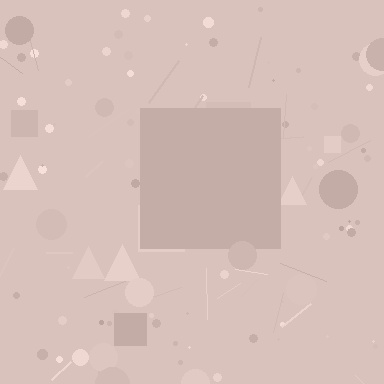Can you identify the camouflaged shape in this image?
The camouflaged shape is a square.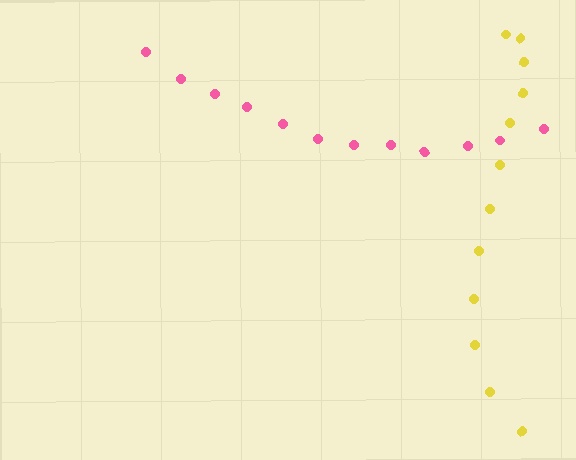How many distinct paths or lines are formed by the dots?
There are 2 distinct paths.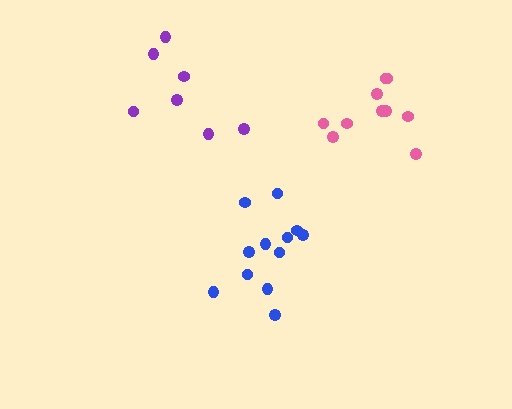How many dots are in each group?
Group 1: 7 dots, Group 2: 10 dots, Group 3: 12 dots (29 total).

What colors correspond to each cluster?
The clusters are colored: purple, pink, blue.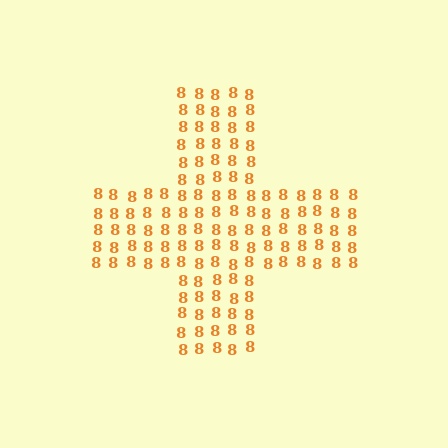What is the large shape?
The large shape is a cross.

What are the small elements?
The small elements are digit 8's.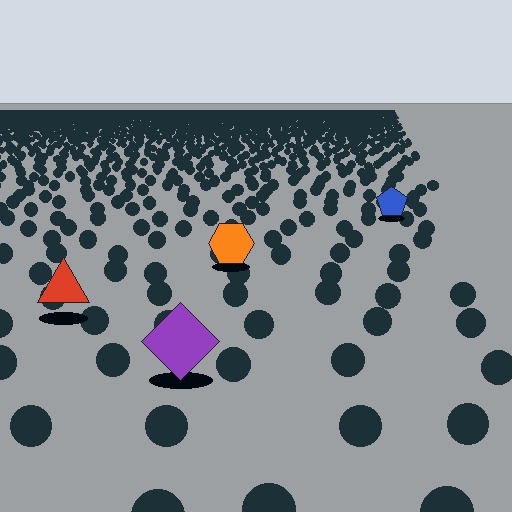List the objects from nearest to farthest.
From nearest to farthest: the purple diamond, the red triangle, the orange hexagon, the blue pentagon.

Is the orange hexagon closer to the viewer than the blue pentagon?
Yes. The orange hexagon is closer — you can tell from the texture gradient: the ground texture is coarser near it.